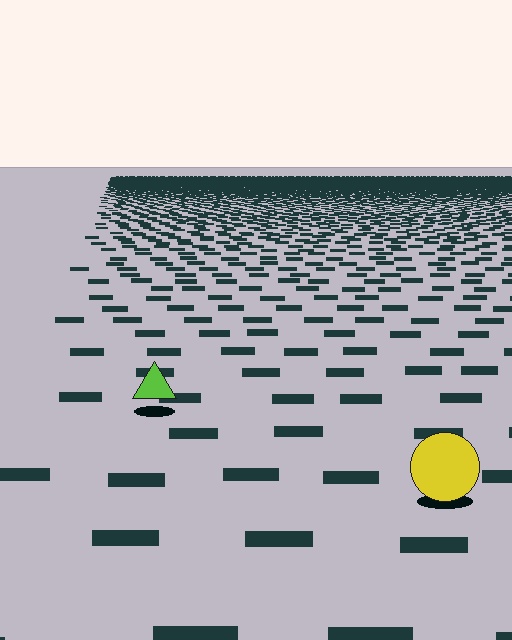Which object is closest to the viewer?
The yellow circle is closest. The texture marks near it are larger and more spread out.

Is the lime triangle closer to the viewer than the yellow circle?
No. The yellow circle is closer — you can tell from the texture gradient: the ground texture is coarser near it.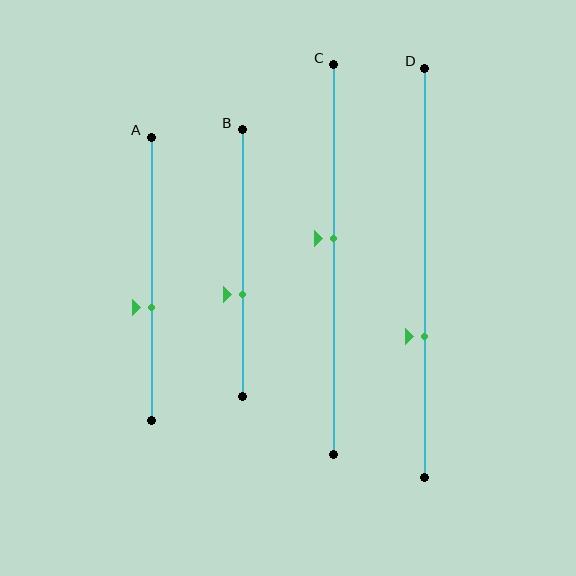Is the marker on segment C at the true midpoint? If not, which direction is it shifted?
No, the marker on segment C is shifted upward by about 6% of the segment length.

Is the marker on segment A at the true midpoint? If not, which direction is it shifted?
No, the marker on segment A is shifted downward by about 10% of the segment length.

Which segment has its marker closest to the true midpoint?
Segment C has its marker closest to the true midpoint.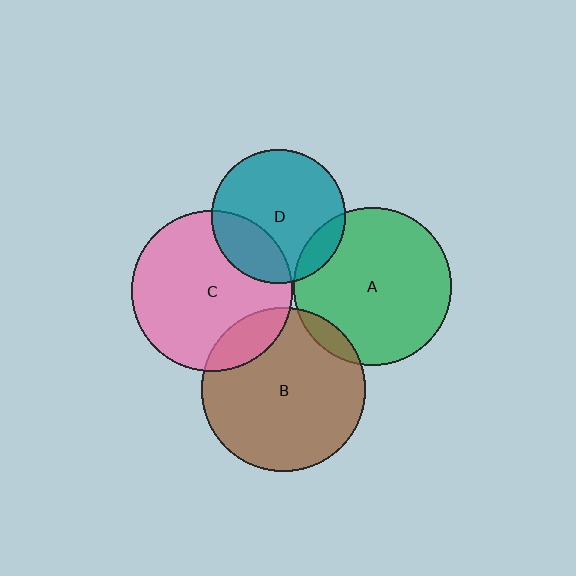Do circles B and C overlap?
Yes.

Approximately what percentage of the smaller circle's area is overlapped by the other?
Approximately 15%.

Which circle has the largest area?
Circle B (brown).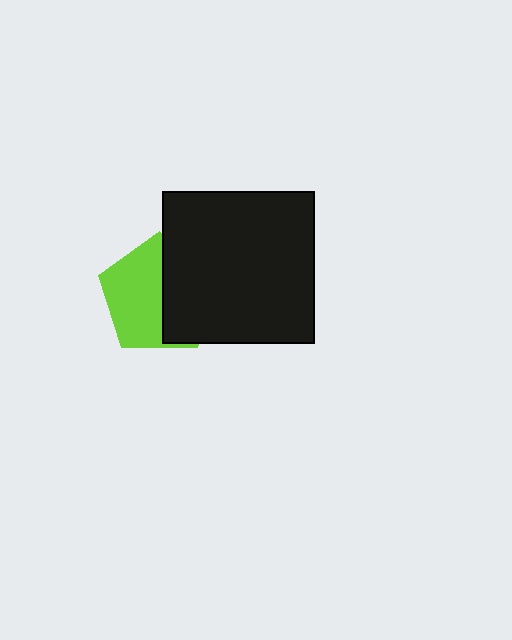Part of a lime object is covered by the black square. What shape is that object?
It is a pentagon.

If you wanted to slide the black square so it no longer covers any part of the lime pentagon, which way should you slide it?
Slide it right — that is the most direct way to separate the two shapes.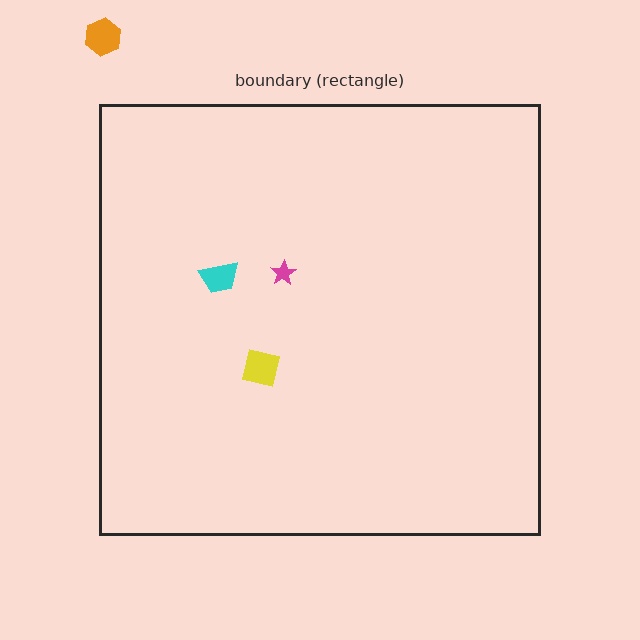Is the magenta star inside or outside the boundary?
Inside.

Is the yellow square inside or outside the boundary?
Inside.